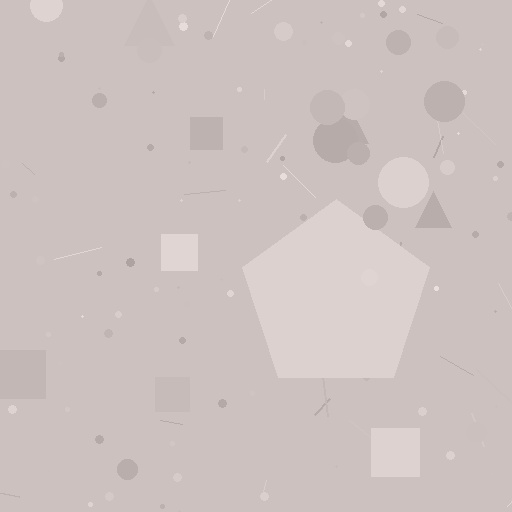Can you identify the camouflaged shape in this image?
The camouflaged shape is a pentagon.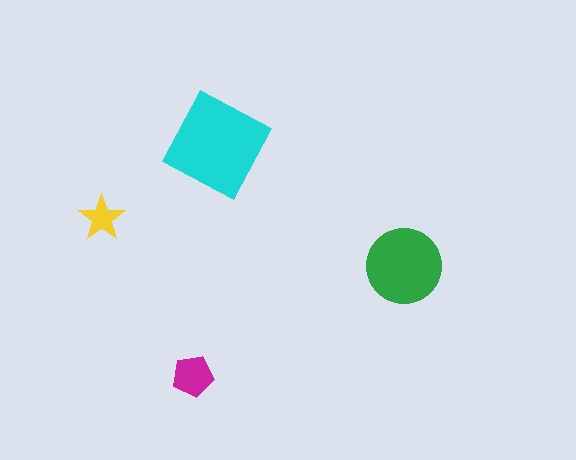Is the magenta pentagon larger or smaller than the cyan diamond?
Smaller.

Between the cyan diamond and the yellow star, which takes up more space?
The cyan diamond.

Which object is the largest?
The cyan diamond.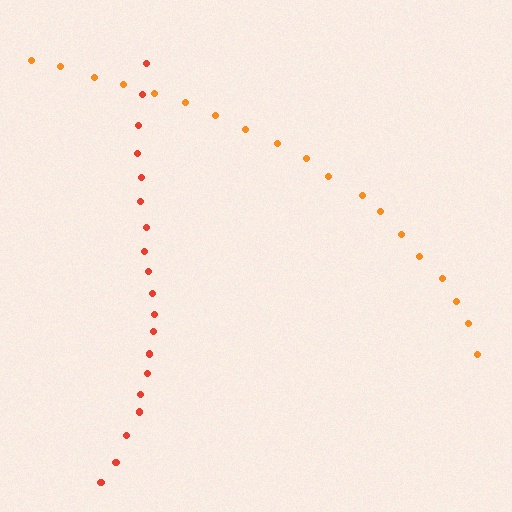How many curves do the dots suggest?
There are 2 distinct paths.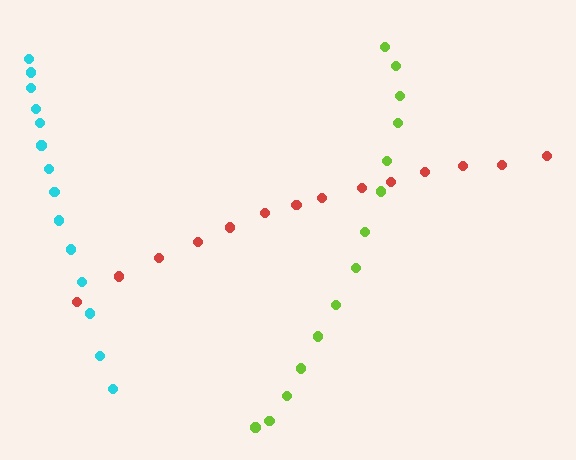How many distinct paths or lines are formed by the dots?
There are 3 distinct paths.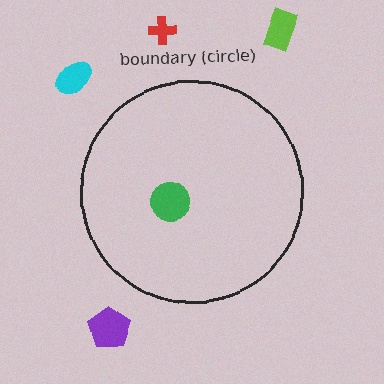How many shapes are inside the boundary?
1 inside, 4 outside.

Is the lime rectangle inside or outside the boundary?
Outside.